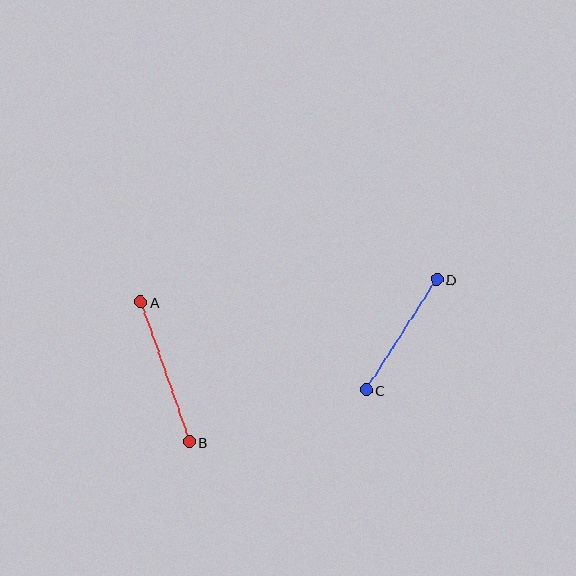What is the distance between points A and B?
The distance is approximately 148 pixels.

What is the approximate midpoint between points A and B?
The midpoint is at approximately (165, 372) pixels.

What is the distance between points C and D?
The distance is approximately 131 pixels.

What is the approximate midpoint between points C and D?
The midpoint is at approximately (401, 335) pixels.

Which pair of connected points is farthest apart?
Points A and B are farthest apart.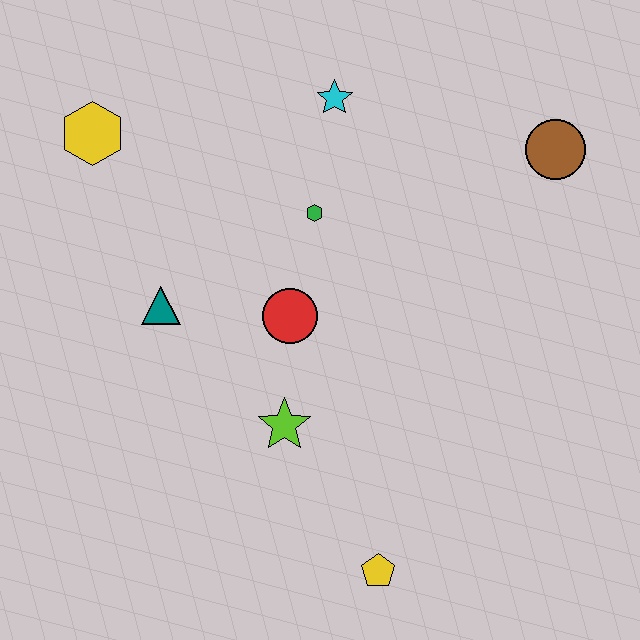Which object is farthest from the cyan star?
The yellow pentagon is farthest from the cyan star.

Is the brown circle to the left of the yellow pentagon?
No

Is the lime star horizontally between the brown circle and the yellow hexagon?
Yes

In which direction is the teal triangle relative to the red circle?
The teal triangle is to the left of the red circle.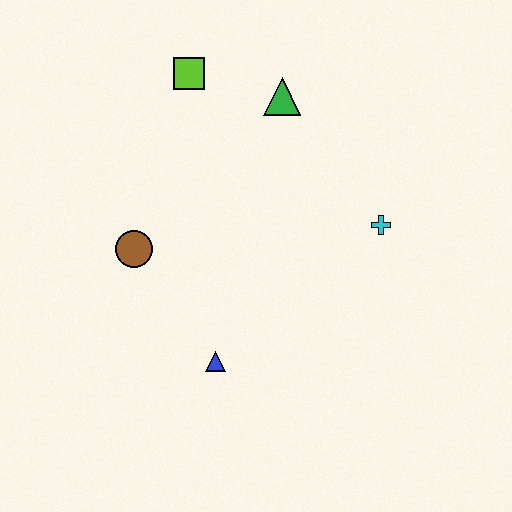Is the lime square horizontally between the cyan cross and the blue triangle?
No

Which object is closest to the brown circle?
The blue triangle is closest to the brown circle.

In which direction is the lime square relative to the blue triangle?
The lime square is above the blue triangle.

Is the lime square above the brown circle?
Yes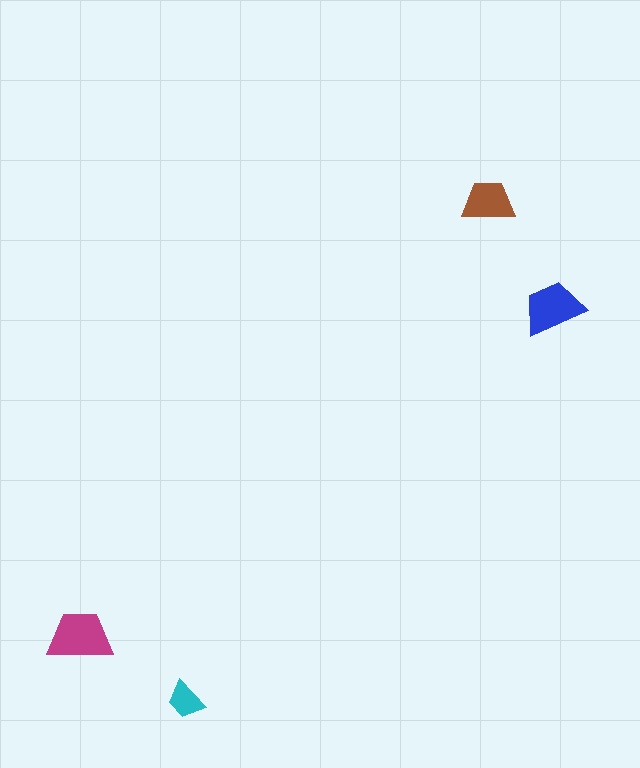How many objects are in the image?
There are 4 objects in the image.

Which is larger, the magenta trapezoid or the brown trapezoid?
The magenta one.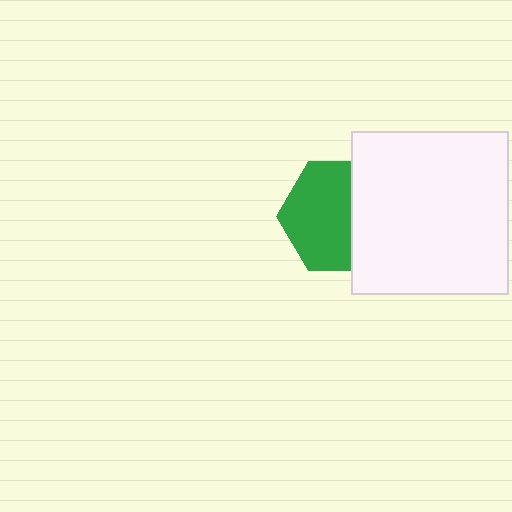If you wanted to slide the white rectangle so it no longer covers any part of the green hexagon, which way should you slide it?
Slide it right — that is the most direct way to separate the two shapes.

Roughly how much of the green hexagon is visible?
About half of it is visible (roughly 62%).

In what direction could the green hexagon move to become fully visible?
The green hexagon could move left. That would shift it out from behind the white rectangle entirely.